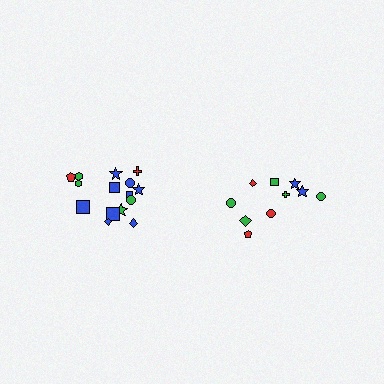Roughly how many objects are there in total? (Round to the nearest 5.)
Roughly 25 objects in total.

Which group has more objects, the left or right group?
The left group.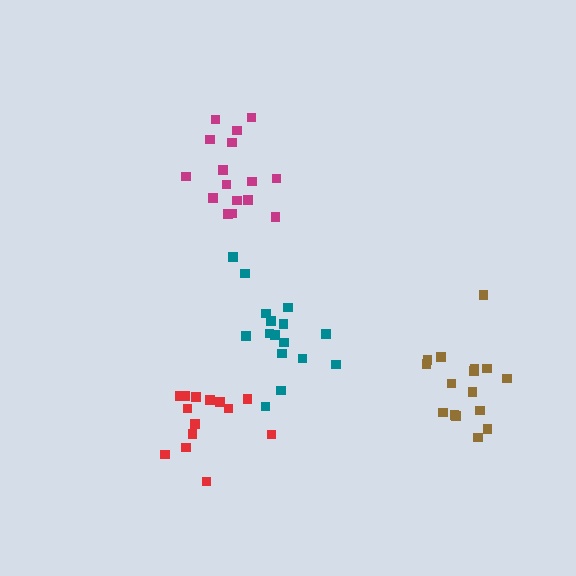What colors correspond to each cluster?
The clusters are colored: brown, teal, red, magenta.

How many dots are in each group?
Group 1: 16 dots, Group 2: 16 dots, Group 3: 14 dots, Group 4: 16 dots (62 total).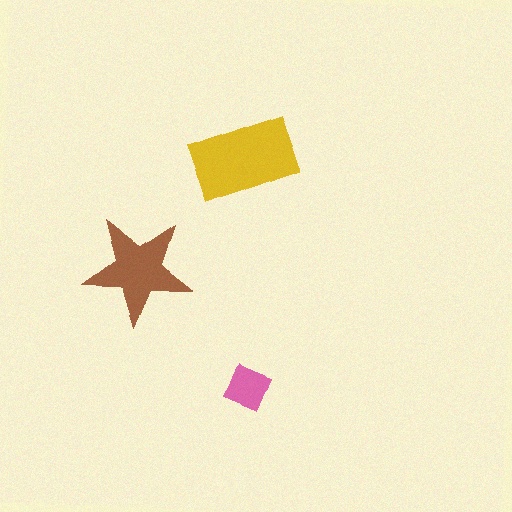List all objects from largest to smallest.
The yellow rectangle, the brown star, the pink square.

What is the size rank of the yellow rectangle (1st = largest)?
1st.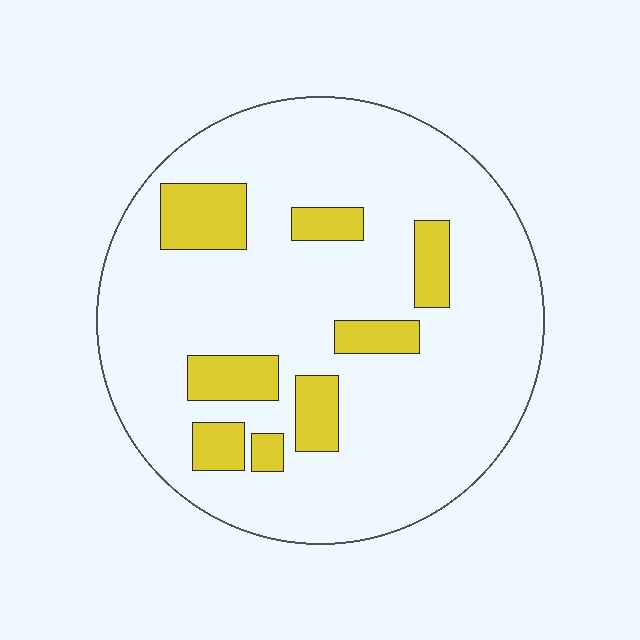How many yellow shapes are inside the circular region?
8.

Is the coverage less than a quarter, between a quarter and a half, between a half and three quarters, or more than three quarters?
Less than a quarter.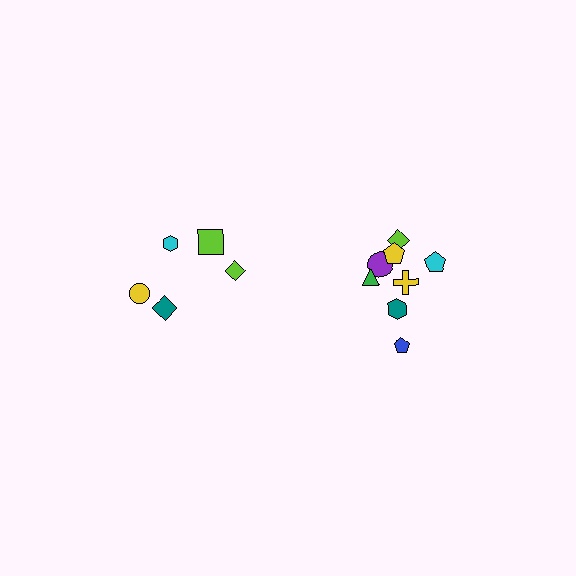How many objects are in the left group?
There are 5 objects.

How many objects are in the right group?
There are 8 objects.